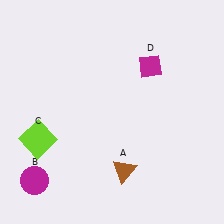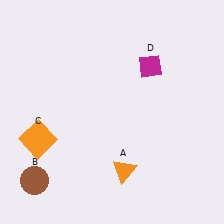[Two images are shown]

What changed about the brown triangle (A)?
In Image 1, A is brown. In Image 2, it changed to orange.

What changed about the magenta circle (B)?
In Image 1, B is magenta. In Image 2, it changed to brown.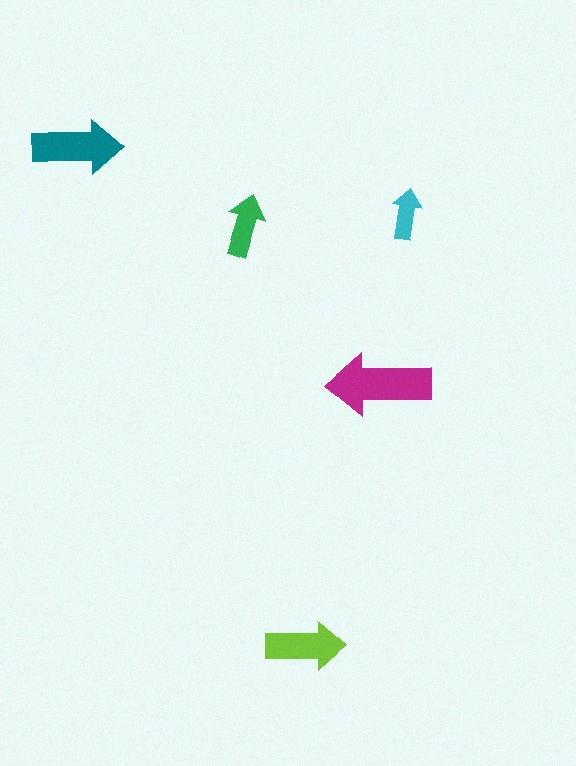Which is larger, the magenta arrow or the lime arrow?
The magenta one.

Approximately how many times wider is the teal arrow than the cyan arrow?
About 2 times wider.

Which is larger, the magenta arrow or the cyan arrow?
The magenta one.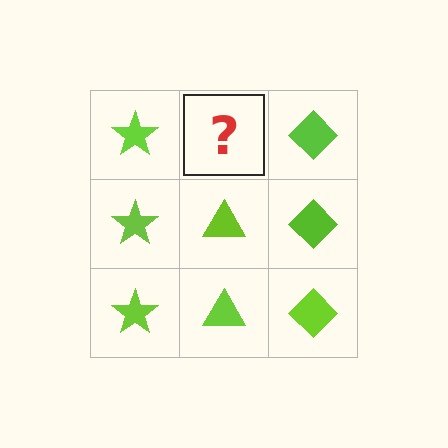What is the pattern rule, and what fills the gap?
The rule is that each column has a consistent shape. The gap should be filled with a lime triangle.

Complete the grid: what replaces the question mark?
The question mark should be replaced with a lime triangle.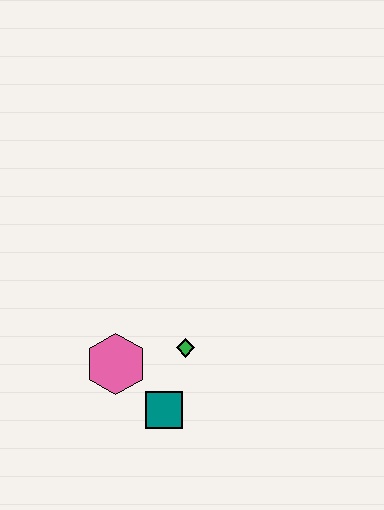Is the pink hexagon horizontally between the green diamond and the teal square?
No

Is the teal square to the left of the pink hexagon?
No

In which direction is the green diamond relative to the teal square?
The green diamond is above the teal square.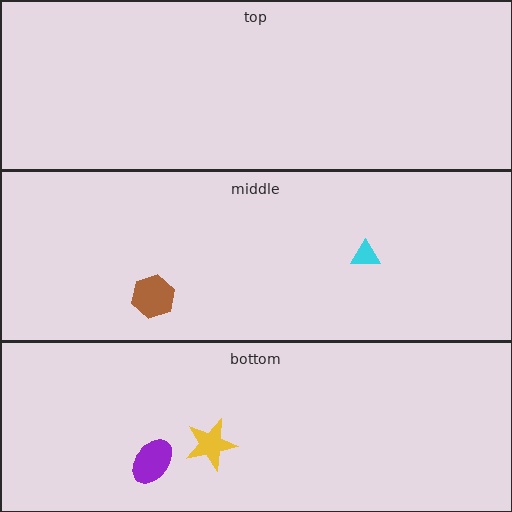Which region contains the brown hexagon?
The middle region.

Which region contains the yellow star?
The bottom region.